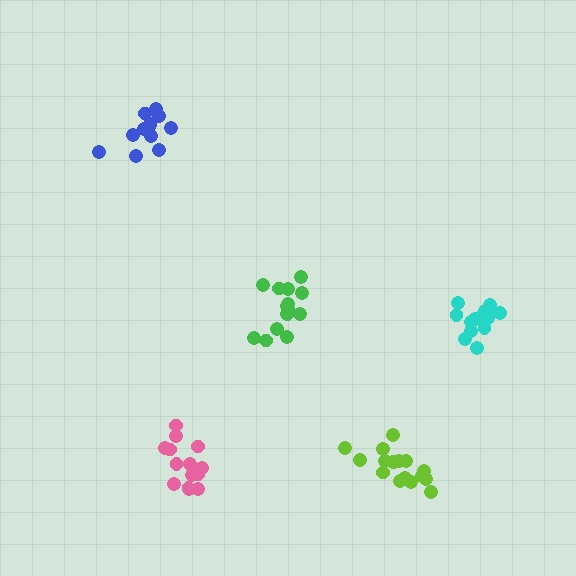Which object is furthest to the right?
The cyan cluster is rightmost.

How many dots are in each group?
Group 1: 15 dots, Group 2: 17 dots, Group 3: 13 dots, Group 4: 15 dots, Group 5: 14 dots (74 total).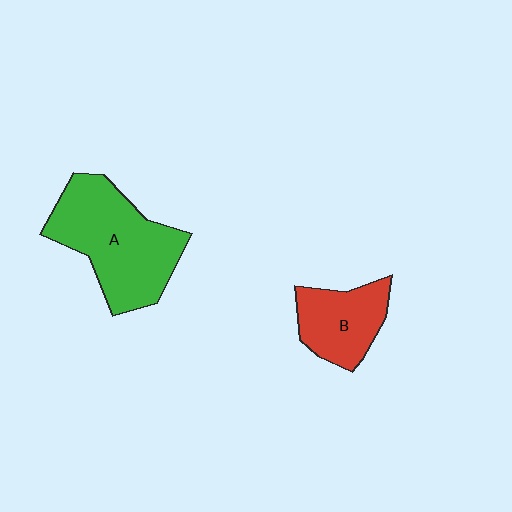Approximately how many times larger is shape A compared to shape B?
Approximately 1.8 times.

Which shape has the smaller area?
Shape B (red).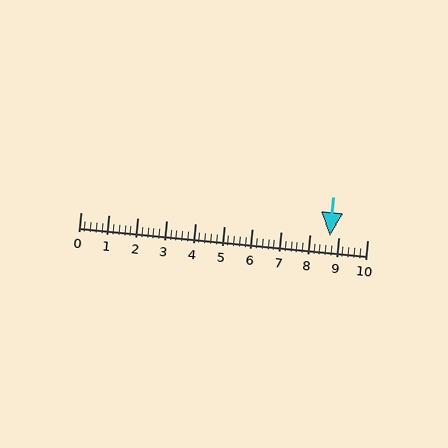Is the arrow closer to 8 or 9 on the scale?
The arrow is closer to 9.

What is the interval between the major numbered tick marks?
The major tick marks are spaced 1 units apart.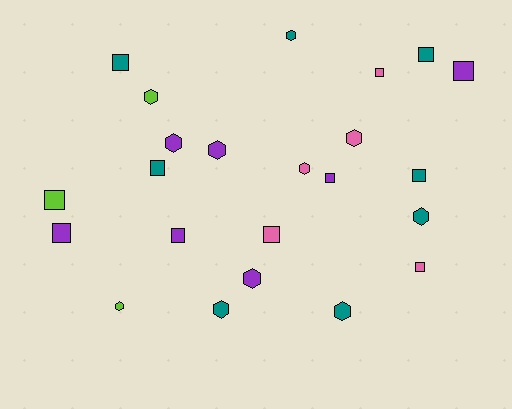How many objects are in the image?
There are 23 objects.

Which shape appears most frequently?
Square, with 12 objects.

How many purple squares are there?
There are 4 purple squares.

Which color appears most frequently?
Teal, with 8 objects.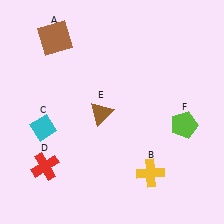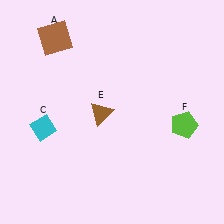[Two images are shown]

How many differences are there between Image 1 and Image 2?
There are 2 differences between the two images.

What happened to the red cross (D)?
The red cross (D) was removed in Image 2. It was in the bottom-left area of Image 1.